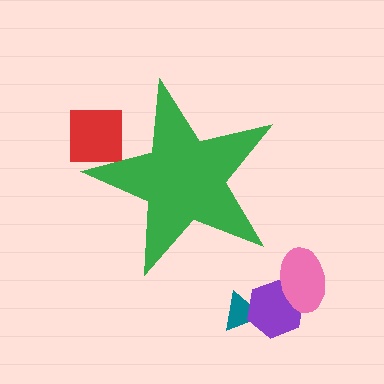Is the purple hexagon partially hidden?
No, the purple hexagon is fully visible.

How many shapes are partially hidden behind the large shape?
1 shape is partially hidden.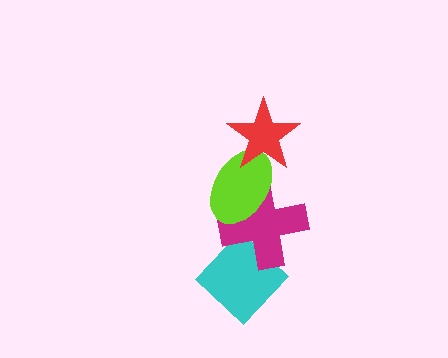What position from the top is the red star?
The red star is 1st from the top.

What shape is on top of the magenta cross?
The lime ellipse is on top of the magenta cross.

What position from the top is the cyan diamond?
The cyan diamond is 4th from the top.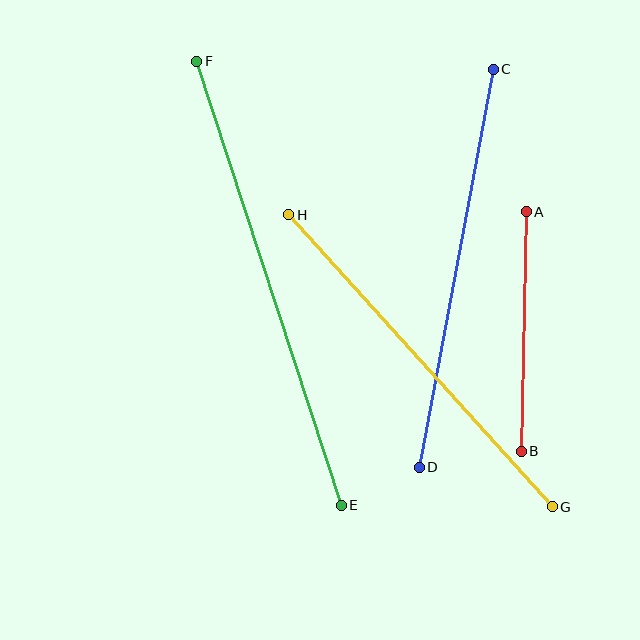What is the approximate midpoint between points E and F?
The midpoint is at approximately (269, 283) pixels.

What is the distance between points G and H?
The distance is approximately 393 pixels.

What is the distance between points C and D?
The distance is approximately 405 pixels.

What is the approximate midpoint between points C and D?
The midpoint is at approximately (456, 268) pixels.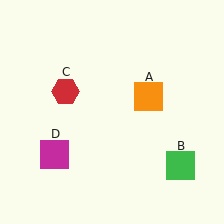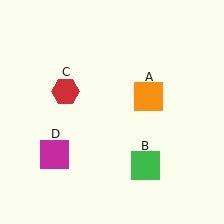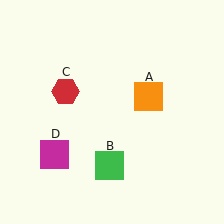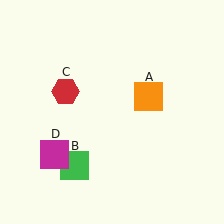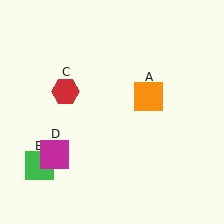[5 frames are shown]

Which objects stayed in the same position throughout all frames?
Orange square (object A) and red hexagon (object C) and magenta square (object D) remained stationary.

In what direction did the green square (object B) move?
The green square (object B) moved left.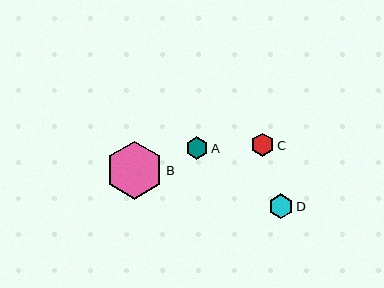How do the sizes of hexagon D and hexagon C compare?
Hexagon D and hexagon C are approximately the same size.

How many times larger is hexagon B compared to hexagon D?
Hexagon B is approximately 2.4 times the size of hexagon D.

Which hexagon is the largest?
Hexagon B is the largest with a size of approximately 58 pixels.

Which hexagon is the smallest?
Hexagon A is the smallest with a size of approximately 23 pixels.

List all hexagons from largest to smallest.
From largest to smallest: B, D, C, A.